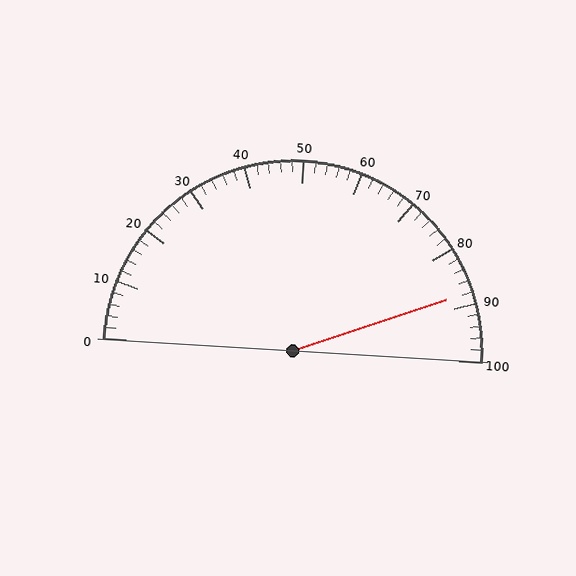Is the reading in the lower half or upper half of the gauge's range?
The reading is in the upper half of the range (0 to 100).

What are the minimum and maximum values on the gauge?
The gauge ranges from 0 to 100.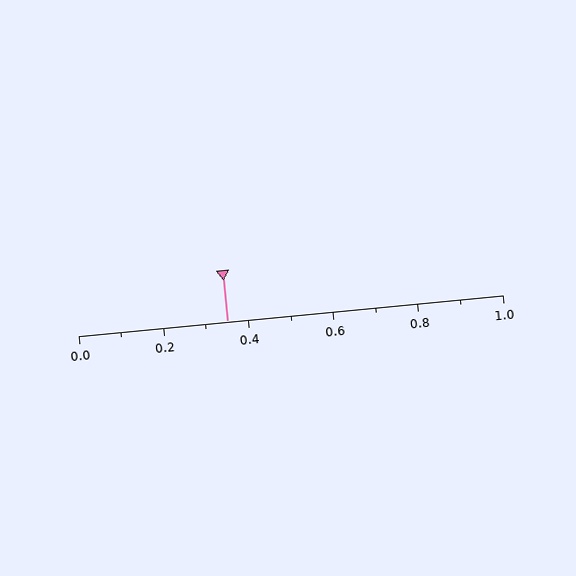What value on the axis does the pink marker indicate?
The marker indicates approximately 0.35.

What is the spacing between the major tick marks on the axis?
The major ticks are spaced 0.2 apart.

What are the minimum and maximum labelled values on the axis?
The axis runs from 0.0 to 1.0.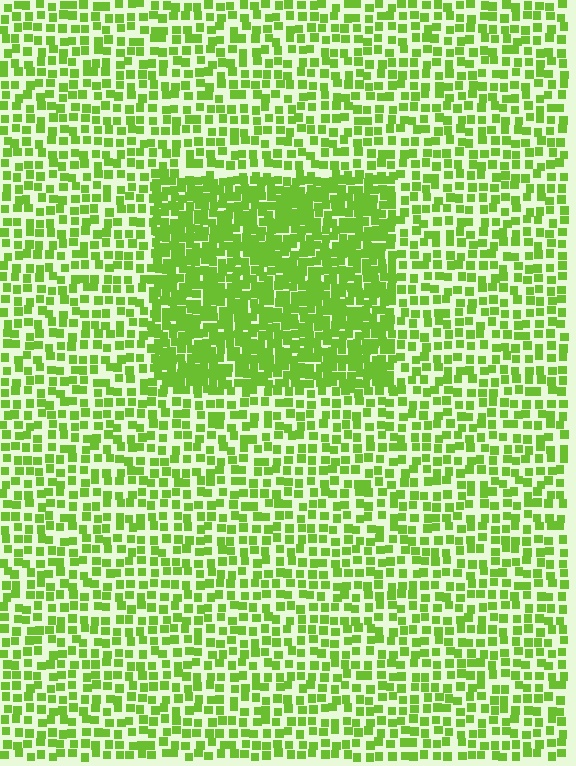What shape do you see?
I see a rectangle.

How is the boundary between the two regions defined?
The boundary is defined by a change in element density (approximately 2.0x ratio). All elements are the same color, size, and shape.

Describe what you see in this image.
The image contains small lime elements arranged at two different densities. A rectangle-shaped region is visible where the elements are more densely packed than the surrounding area.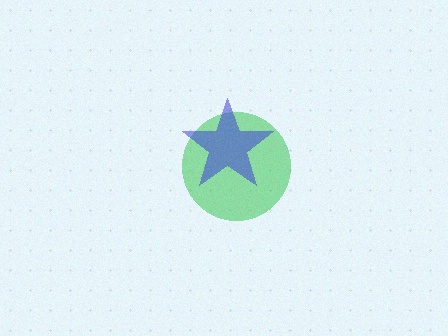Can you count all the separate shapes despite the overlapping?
Yes, there are 2 separate shapes.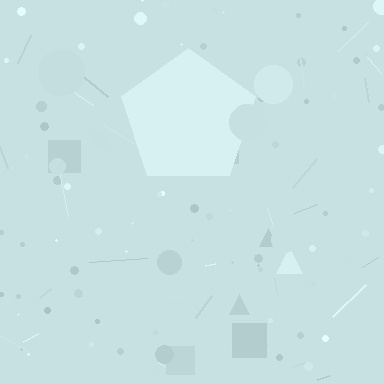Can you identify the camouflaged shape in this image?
The camouflaged shape is a pentagon.